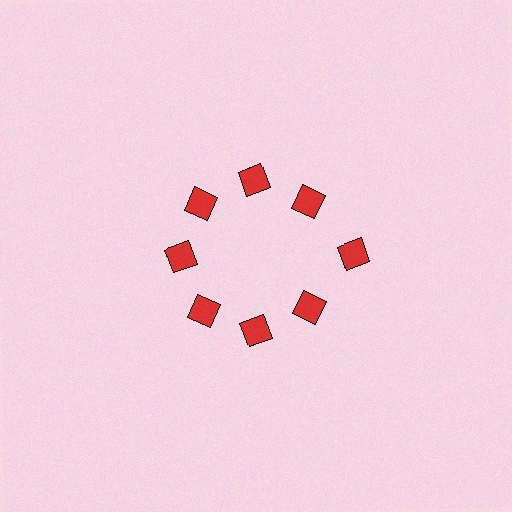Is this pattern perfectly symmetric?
No. The 8 red squares are arranged in a ring, but one element near the 3 o'clock position is pushed outward from the center, breaking the 8-fold rotational symmetry.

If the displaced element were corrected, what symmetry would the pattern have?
It would have 8-fold rotational symmetry — the pattern would map onto itself every 45 degrees.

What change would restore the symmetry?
The symmetry would be restored by moving it inward, back onto the ring so that all 8 squares sit at equal angles and equal distance from the center.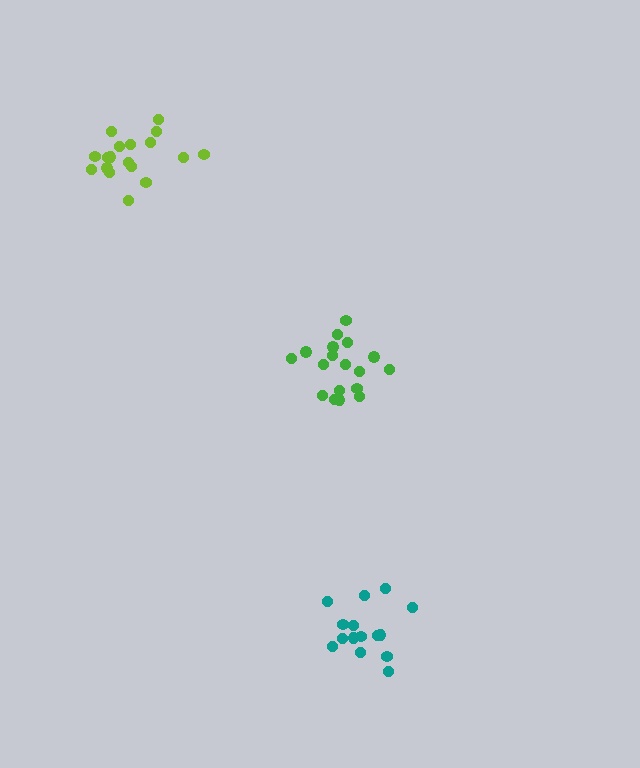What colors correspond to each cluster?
The clusters are colored: green, lime, teal.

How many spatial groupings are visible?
There are 3 spatial groupings.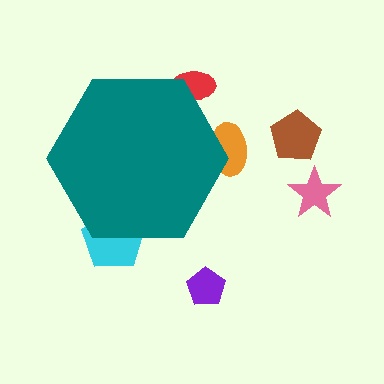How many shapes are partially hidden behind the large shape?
3 shapes are partially hidden.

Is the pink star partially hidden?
No, the pink star is fully visible.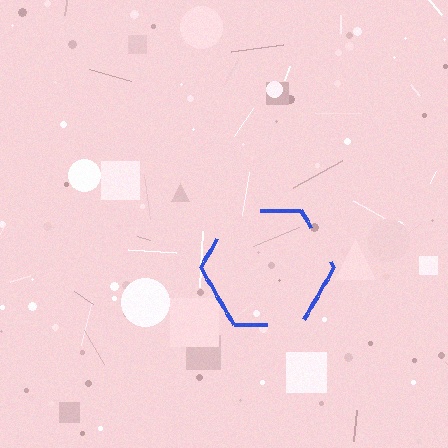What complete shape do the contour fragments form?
The contour fragments form a hexagon.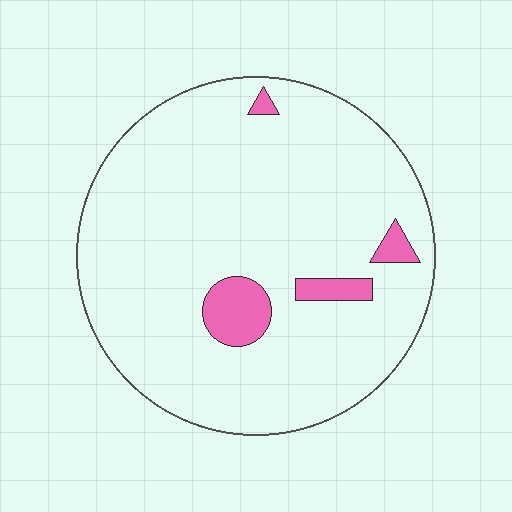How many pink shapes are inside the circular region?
4.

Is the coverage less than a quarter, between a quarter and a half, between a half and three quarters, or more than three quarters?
Less than a quarter.